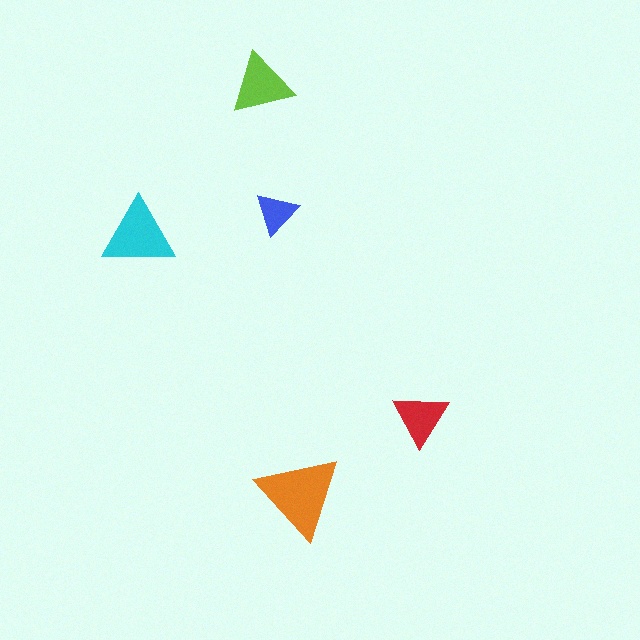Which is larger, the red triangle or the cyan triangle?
The cyan one.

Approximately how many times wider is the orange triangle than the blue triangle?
About 2 times wider.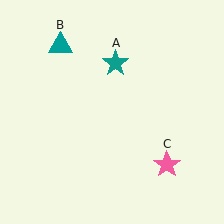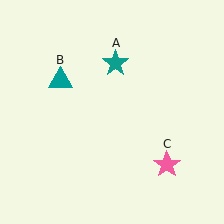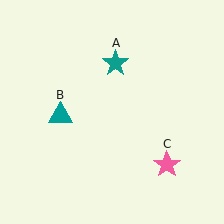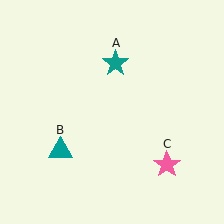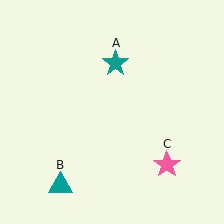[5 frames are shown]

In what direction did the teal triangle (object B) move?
The teal triangle (object B) moved down.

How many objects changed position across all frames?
1 object changed position: teal triangle (object B).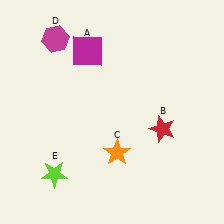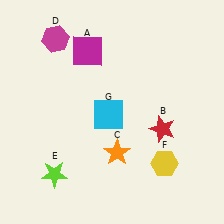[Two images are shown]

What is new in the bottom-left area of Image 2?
A cyan square (G) was added in the bottom-left area of Image 2.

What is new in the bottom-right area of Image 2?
A yellow hexagon (F) was added in the bottom-right area of Image 2.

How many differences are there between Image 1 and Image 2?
There are 2 differences between the two images.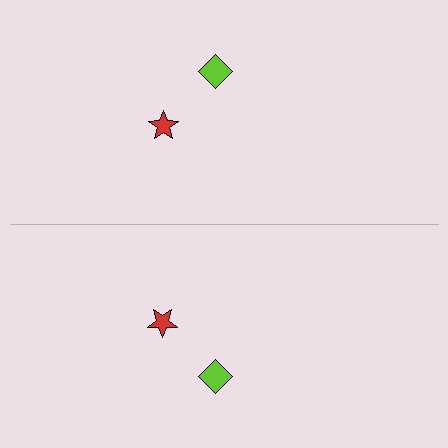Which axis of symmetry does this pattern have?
The pattern has a horizontal axis of symmetry running through the center of the image.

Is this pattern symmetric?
Yes, this pattern has bilateral (reflection) symmetry.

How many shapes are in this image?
There are 4 shapes in this image.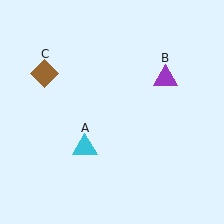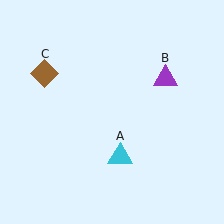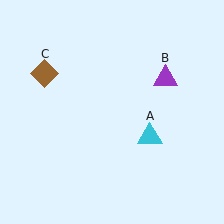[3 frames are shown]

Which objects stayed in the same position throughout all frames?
Purple triangle (object B) and brown diamond (object C) remained stationary.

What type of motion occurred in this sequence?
The cyan triangle (object A) rotated counterclockwise around the center of the scene.